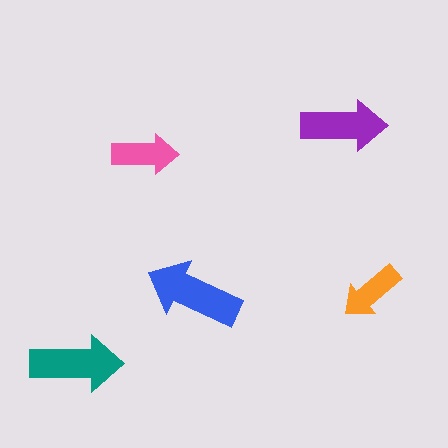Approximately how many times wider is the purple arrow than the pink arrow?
About 1.5 times wider.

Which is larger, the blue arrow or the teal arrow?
The blue one.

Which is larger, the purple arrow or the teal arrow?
The teal one.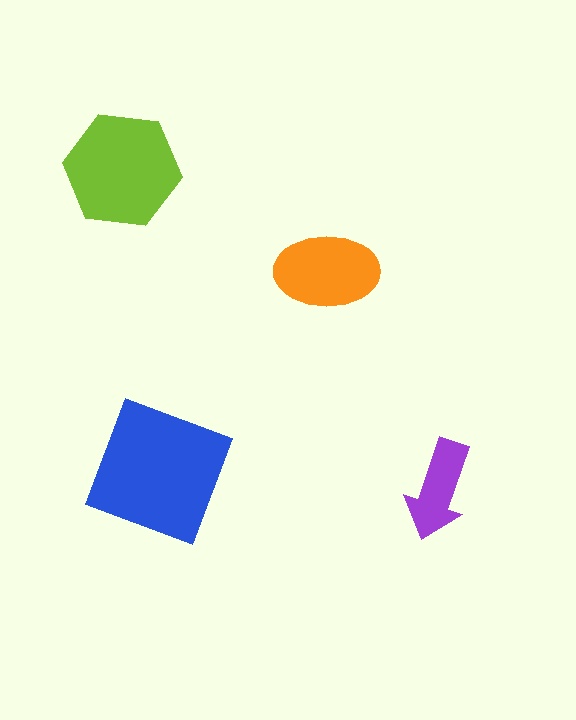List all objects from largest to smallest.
The blue square, the lime hexagon, the orange ellipse, the purple arrow.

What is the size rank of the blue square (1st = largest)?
1st.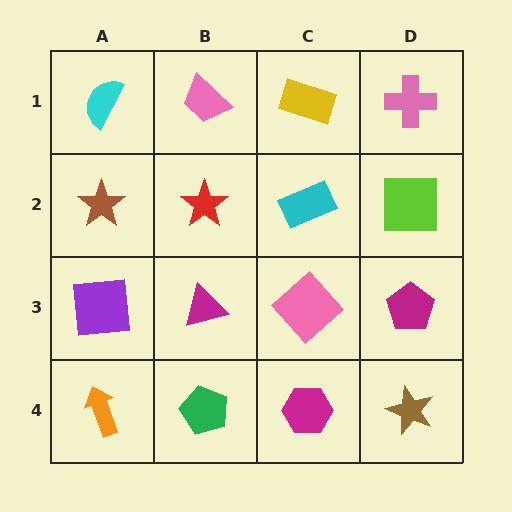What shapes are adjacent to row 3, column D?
A lime square (row 2, column D), a brown star (row 4, column D), a pink diamond (row 3, column C).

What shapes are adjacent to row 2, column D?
A pink cross (row 1, column D), a magenta pentagon (row 3, column D), a cyan rectangle (row 2, column C).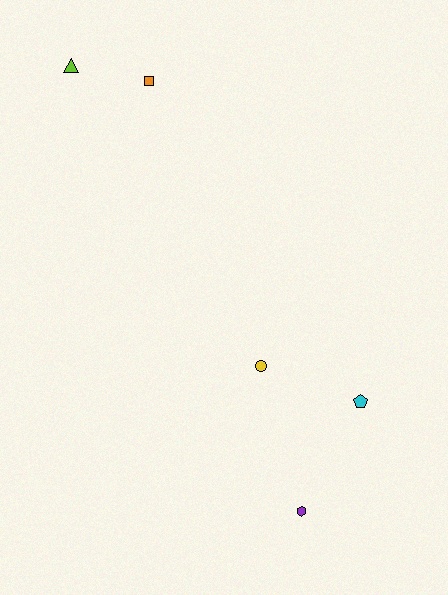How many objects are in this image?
There are 5 objects.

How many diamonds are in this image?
There are no diamonds.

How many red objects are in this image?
There are no red objects.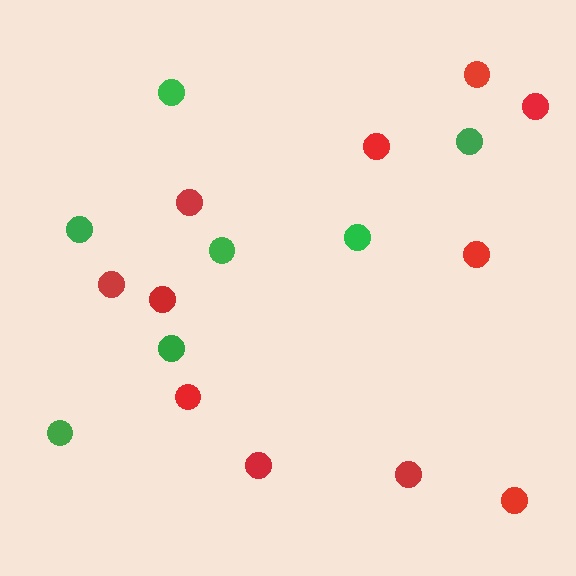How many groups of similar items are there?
There are 2 groups: one group of red circles (11) and one group of green circles (7).